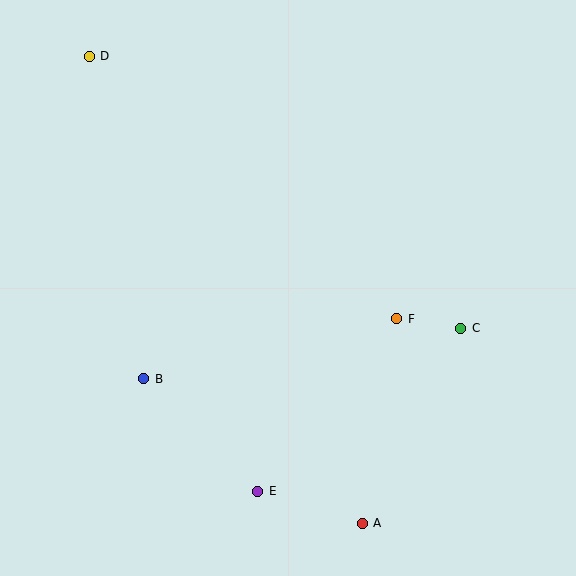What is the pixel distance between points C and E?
The distance between C and E is 260 pixels.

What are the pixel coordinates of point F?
Point F is at (397, 319).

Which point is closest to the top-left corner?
Point D is closest to the top-left corner.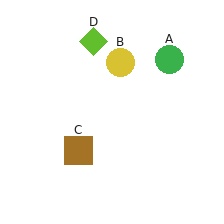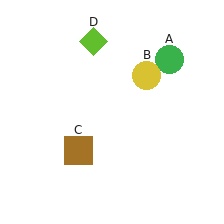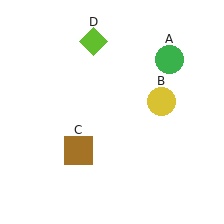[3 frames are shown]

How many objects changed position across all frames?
1 object changed position: yellow circle (object B).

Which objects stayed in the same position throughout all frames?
Green circle (object A) and brown square (object C) and lime diamond (object D) remained stationary.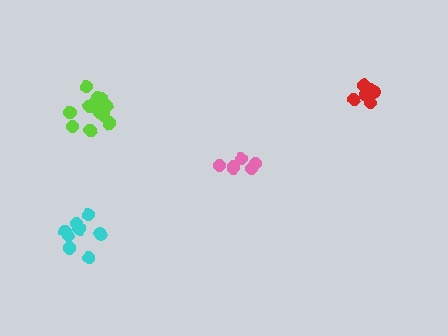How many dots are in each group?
Group 1: 6 dots, Group 2: 12 dots, Group 3: 7 dots, Group 4: 9 dots (34 total).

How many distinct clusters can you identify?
There are 4 distinct clusters.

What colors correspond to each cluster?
The clusters are colored: pink, lime, red, cyan.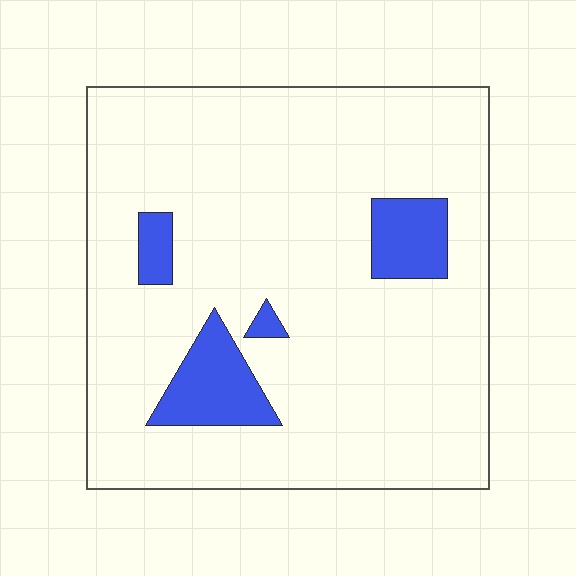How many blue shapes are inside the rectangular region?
4.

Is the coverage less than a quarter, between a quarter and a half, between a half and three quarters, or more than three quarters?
Less than a quarter.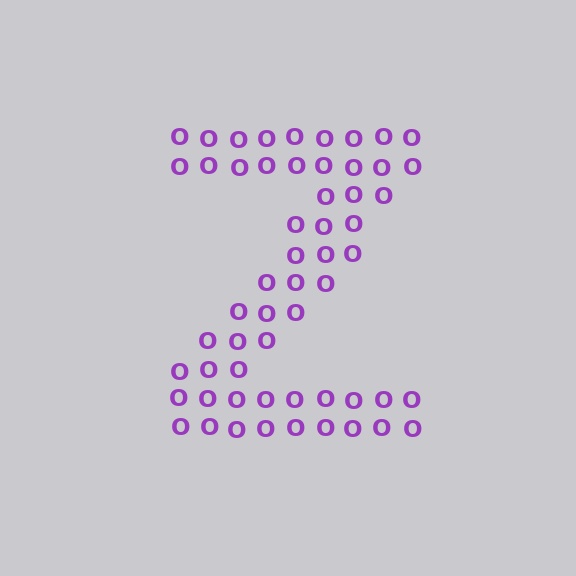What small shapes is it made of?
It is made of small letter O's.